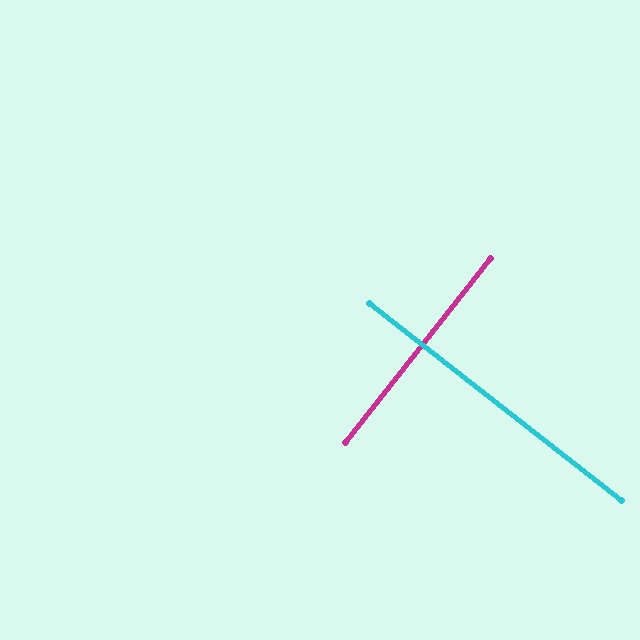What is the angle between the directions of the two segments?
Approximately 90 degrees.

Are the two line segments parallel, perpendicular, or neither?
Perpendicular — they meet at approximately 90°.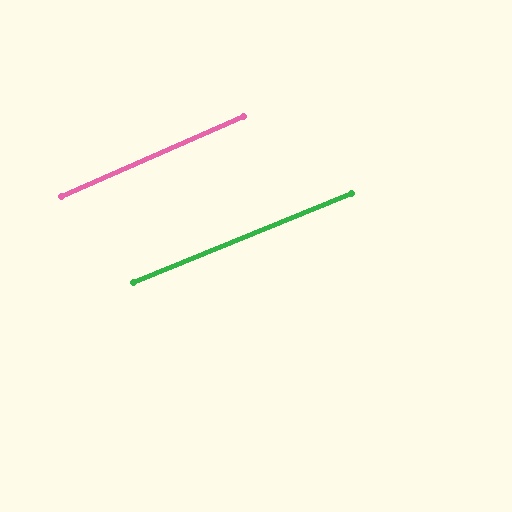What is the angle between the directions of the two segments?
Approximately 1 degree.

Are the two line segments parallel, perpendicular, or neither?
Parallel — their directions differ by only 1.4°.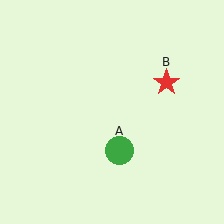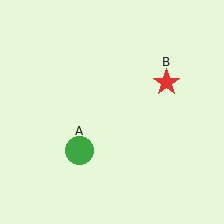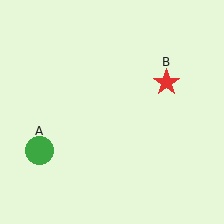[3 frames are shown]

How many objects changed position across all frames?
1 object changed position: green circle (object A).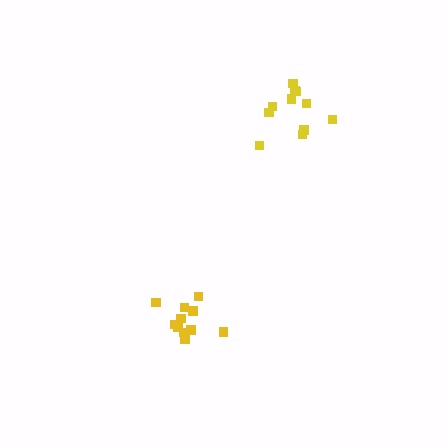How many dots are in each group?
Group 1: 11 dots, Group 2: 11 dots (22 total).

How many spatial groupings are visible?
There are 2 spatial groupings.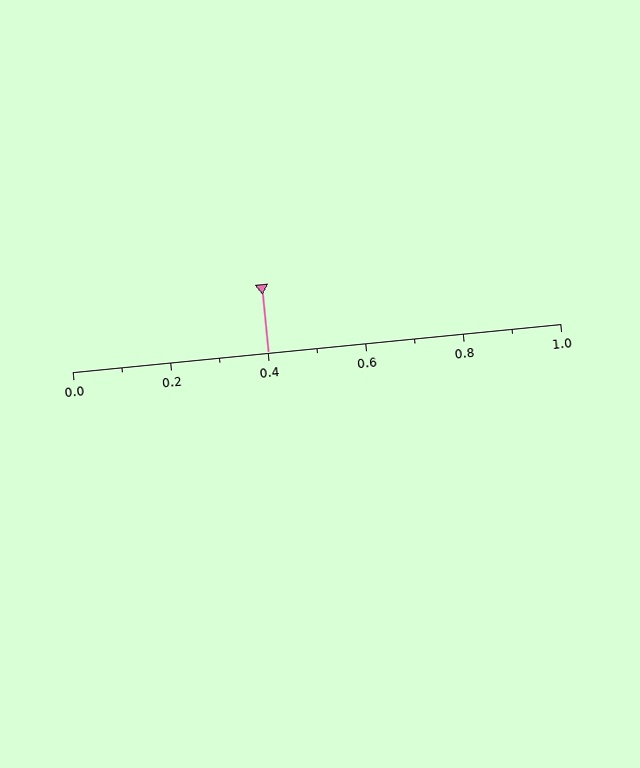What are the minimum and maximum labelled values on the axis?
The axis runs from 0.0 to 1.0.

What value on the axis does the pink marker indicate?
The marker indicates approximately 0.4.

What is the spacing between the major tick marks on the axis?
The major ticks are spaced 0.2 apart.